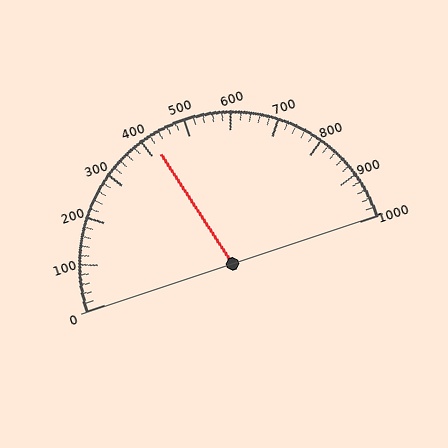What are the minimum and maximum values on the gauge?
The gauge ranges from 0 to 1000.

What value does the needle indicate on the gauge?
The needle indicates approximately 420.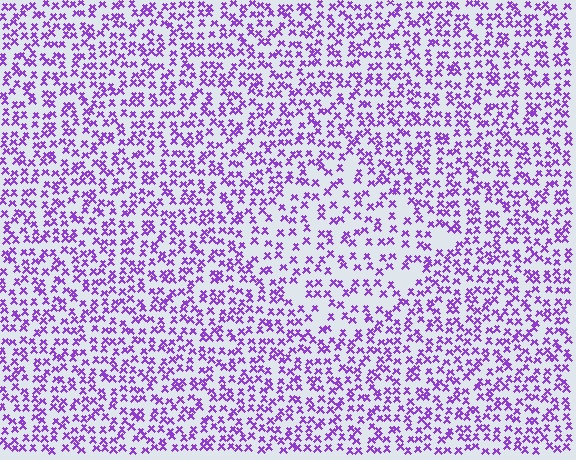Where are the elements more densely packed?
The elements are more densely packed outside the diamond boundary.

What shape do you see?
I see a diamond.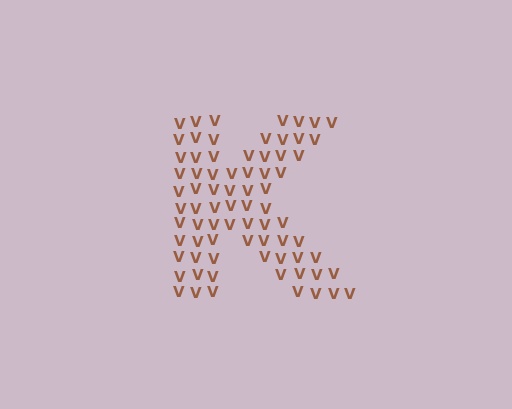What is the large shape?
The large shape is the letter K.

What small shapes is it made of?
It is made of small letter V's.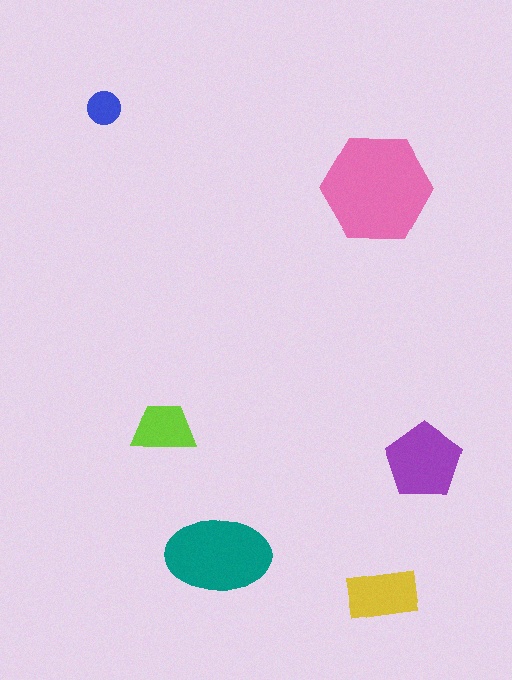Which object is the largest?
The pink hexagon.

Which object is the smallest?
The blue circle.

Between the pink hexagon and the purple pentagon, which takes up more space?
The pink hexagon.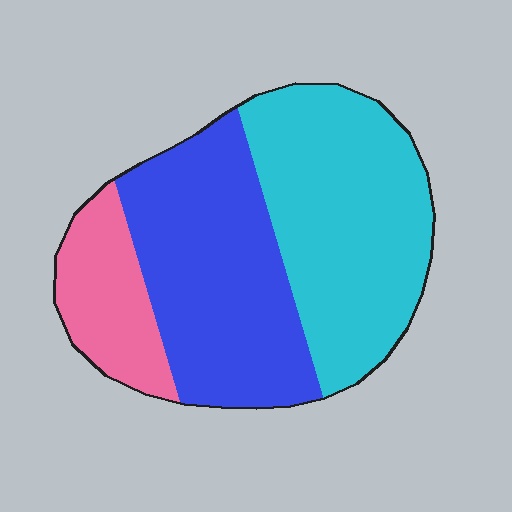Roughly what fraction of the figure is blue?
Blue covers 40% of the figure.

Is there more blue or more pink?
Blue.